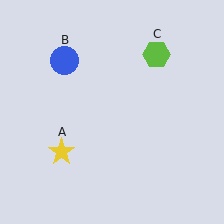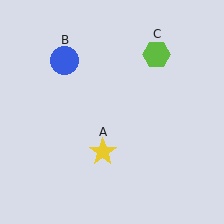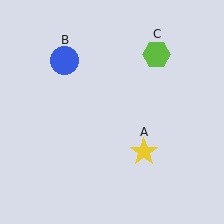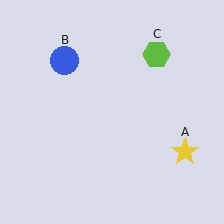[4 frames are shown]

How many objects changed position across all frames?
1 object changed position: yellow star (object A).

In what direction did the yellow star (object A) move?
The yellow star (object A) moved right.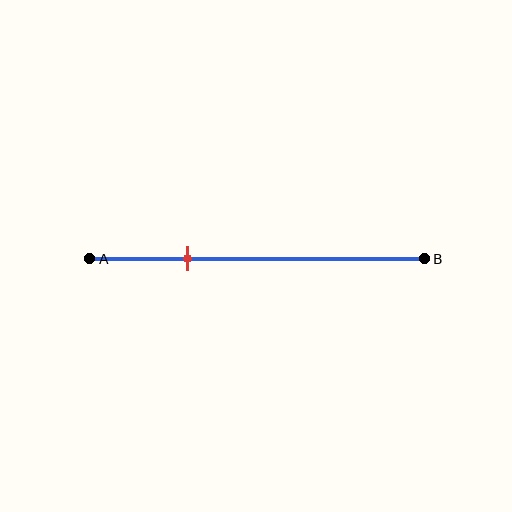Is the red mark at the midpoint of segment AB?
No, the mark is at about 30% from A, not at the 50% midpoint.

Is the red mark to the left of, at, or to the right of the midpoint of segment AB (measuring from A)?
The red mark is to the left of the midpoint of segment AB.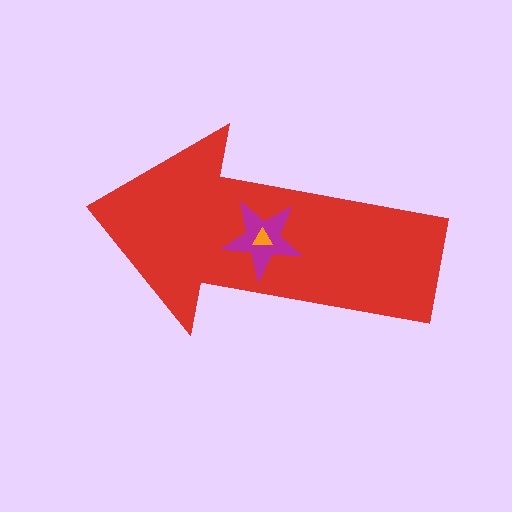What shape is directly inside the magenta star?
The orange triangle.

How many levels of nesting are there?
3.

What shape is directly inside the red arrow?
The magenta star.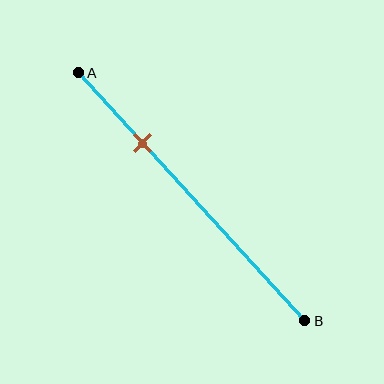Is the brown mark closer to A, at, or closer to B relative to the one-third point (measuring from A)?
The brown mark is closer to point A than the one-third point of segment AB.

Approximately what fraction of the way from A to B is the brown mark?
The brown mark is approximately 30% of the way from A to B.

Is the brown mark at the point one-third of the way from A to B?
No, the mark is at about 30% from A, not at the 33% one-third point.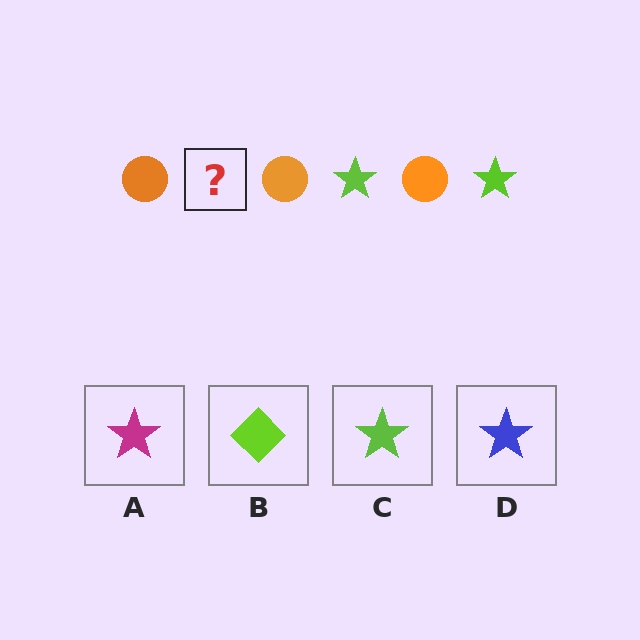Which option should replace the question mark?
Option C.